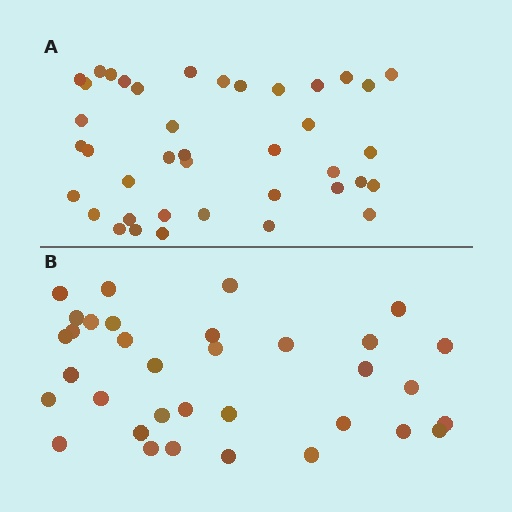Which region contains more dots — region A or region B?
Region A (the top region) has more dots.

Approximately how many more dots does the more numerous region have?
Region A has about 6 more dots than region B.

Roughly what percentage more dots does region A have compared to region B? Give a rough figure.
About 20% more.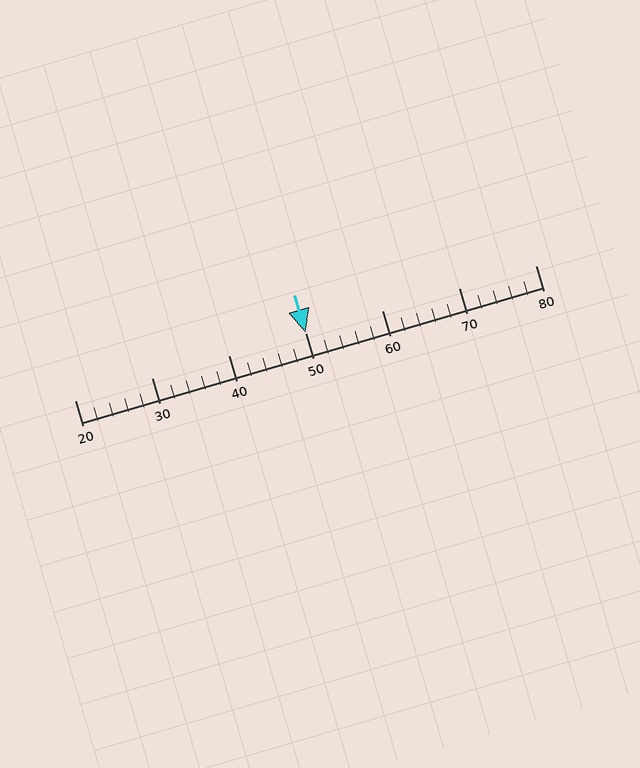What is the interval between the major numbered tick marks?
The major tick marks are spaced 10 units apart.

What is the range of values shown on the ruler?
The ruler shows values from 20 to 80.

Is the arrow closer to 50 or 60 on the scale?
The arrow is closer to 50.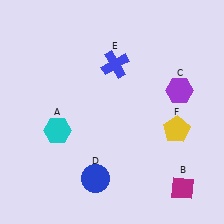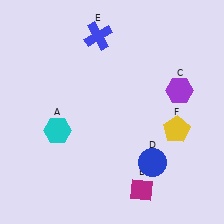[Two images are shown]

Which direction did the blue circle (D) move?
The blue circle (D) moved right.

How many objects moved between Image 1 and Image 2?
3 objects moved between the two images.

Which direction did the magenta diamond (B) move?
The magenta diamond (B) moved left.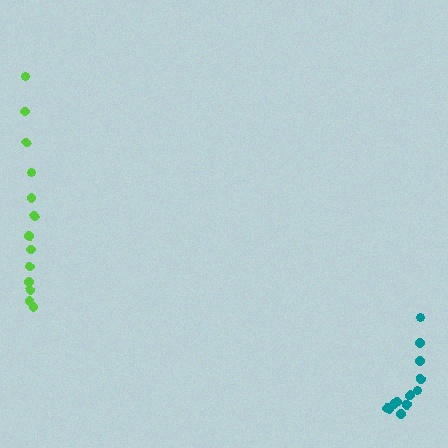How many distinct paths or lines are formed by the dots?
There are 2 distinct paths.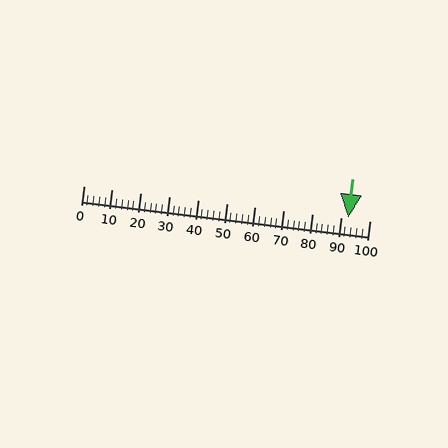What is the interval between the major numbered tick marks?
The major tick marks are spaced 10 units apart.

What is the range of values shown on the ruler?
The ruler shows values from 0 to 100.